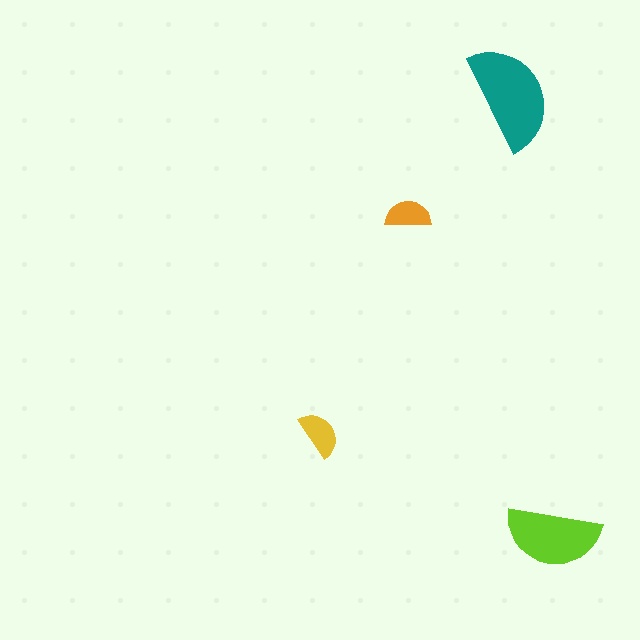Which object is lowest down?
The lime semicircle is bottommost.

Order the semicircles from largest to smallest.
the teal one, the lime one, the yellow one, the orange one.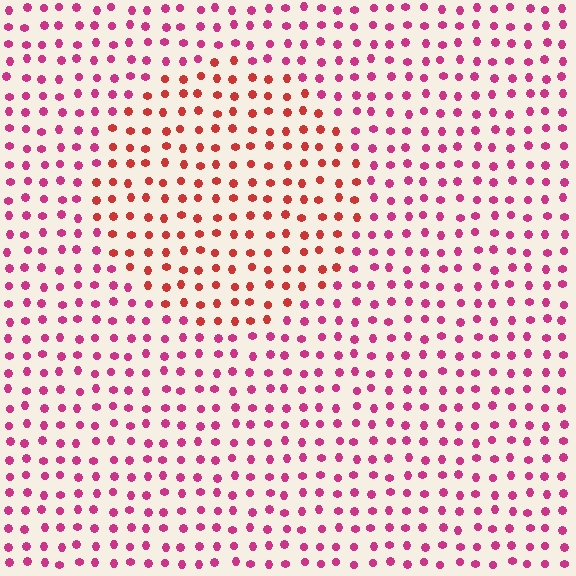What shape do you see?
I see a circle.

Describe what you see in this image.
The image is filled with small magenta elements in a uniform arrangement. A circle-shaped region is visible where the elements are tinted to a slightly different hue, forming a subtle color boundary.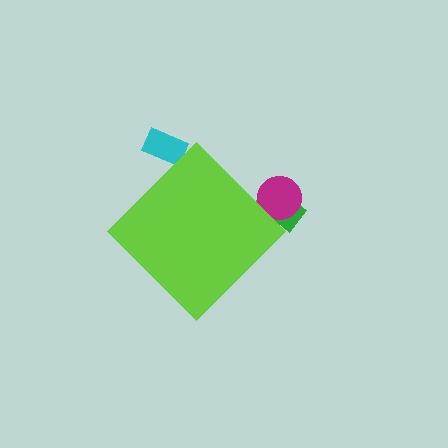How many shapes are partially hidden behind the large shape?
3 shapes are partially hidden.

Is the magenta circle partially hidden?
Yes, the magenta circle is partially hidden behind the lime diamond.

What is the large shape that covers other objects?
A lime diamond.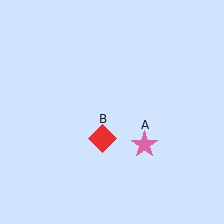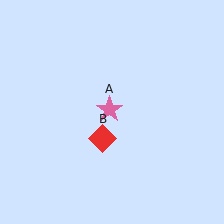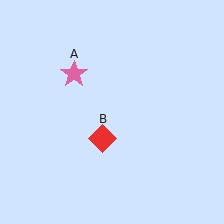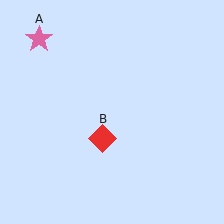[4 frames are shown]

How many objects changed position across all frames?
1 object changed position: pink star (object A).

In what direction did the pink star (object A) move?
The pink star (object A) moved up and to the left.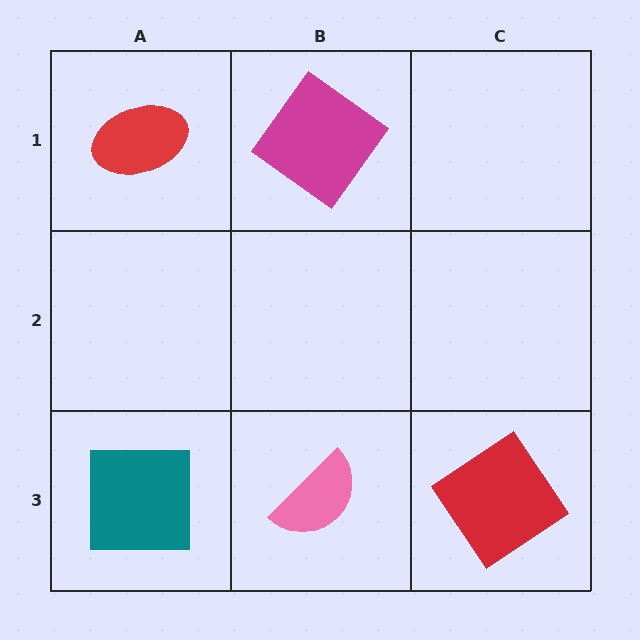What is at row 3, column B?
A pink semicircle.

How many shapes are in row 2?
0 shapes.